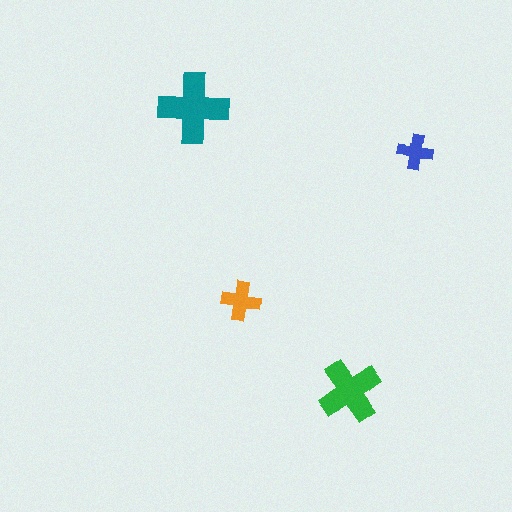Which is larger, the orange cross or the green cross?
The green one.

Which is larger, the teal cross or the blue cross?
The teal one.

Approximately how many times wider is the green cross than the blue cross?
About 2 times wider.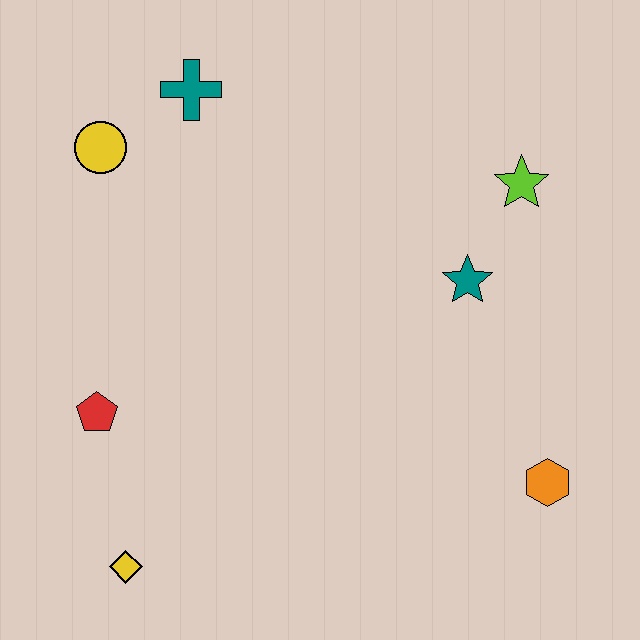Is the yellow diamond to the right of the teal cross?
No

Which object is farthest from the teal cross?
The orange hexagon is farthest from the teal cross.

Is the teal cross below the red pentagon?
No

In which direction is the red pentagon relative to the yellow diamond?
The red pentagon is above the yellow diamond.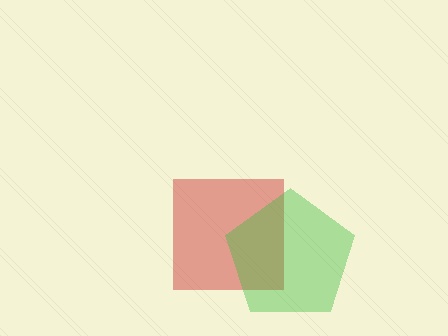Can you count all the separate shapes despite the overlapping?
Yes, there are 2 separate shapes.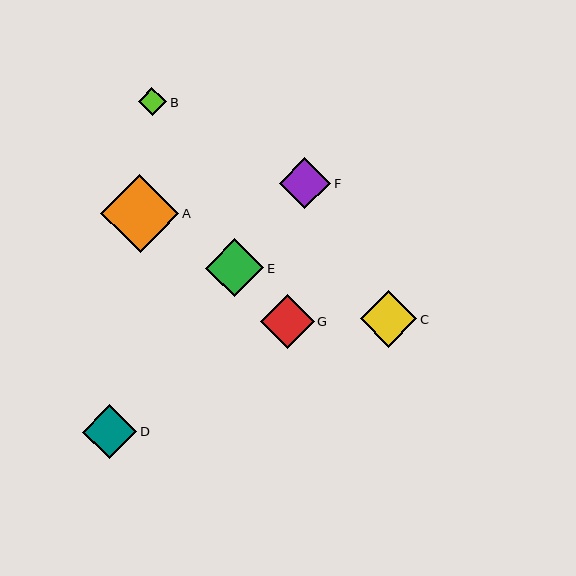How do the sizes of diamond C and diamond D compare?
Diamond C and diamond D are approximately the same size.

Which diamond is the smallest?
Diamond B is the smallest with a size of approximately 28 pixels.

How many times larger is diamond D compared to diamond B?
Diamond D is approximately 1.9 times the size of diamond B.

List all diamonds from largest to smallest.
From largest to smallest: A, E, C, D, G, F, B.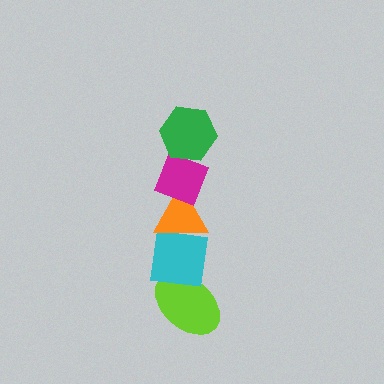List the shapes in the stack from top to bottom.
From top to bottom: the green hexagon, the magenta diamond, the orange triangle, the cyan square, the lime ellipse.